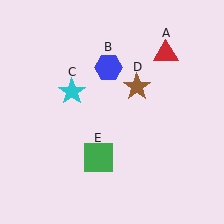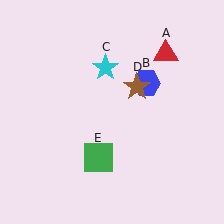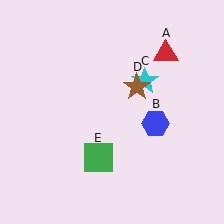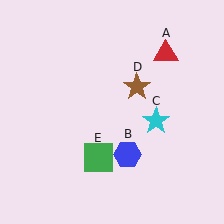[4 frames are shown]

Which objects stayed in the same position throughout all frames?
Red triangle (object A) and brown star (object D) and green square (object E) remained stationary.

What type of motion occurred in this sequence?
The blue hexagon (object B), cyan star (object C) rotated clockwise around the center of the scene.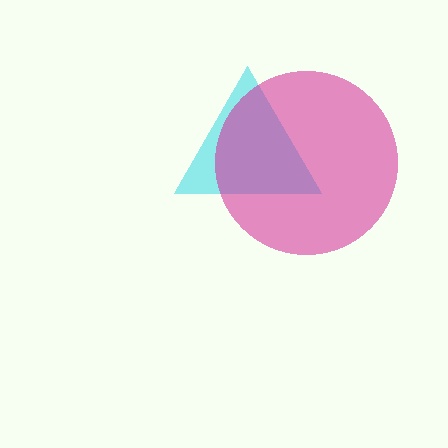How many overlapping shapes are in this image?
There are 2 overlapping shapes in the image.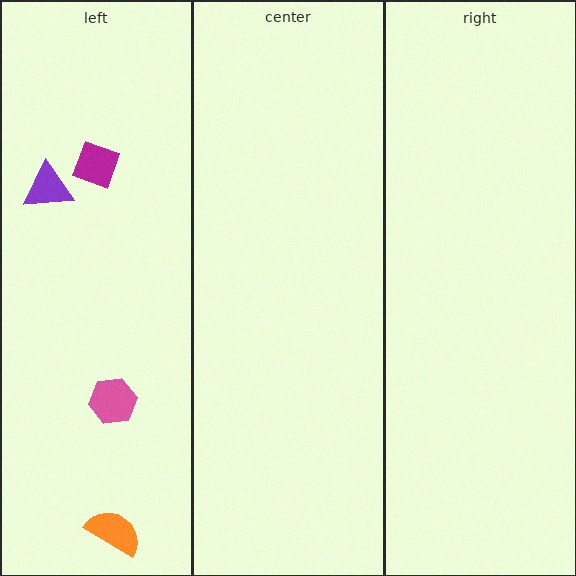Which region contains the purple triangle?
The left region.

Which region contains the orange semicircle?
The left region.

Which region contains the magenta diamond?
The left region.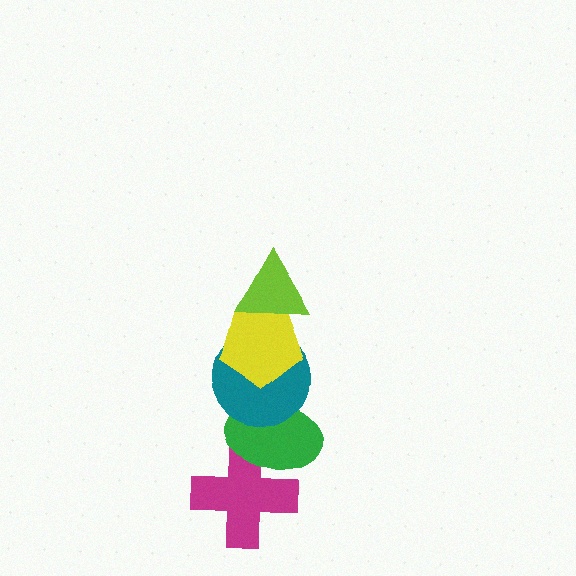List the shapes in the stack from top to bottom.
From top to bottom: the lime triangle, the yellow pentagon, the teal circle, the green ellipse, the magenta cross.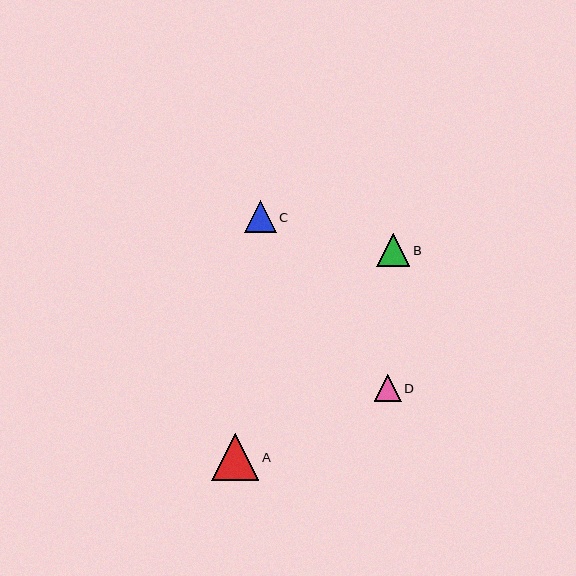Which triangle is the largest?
Triangle A is the largest with a size of approximately 47 pixels.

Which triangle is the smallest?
Triangle D is the smallest with a size of approximately 27 pixels.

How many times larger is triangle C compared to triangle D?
Triangle C is approximately 1.2 times the size of triangle D.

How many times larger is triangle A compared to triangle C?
Triangle A is approximately 1.5 times the size of triangle C.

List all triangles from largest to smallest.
From largest to smallest: A, B, C, D.